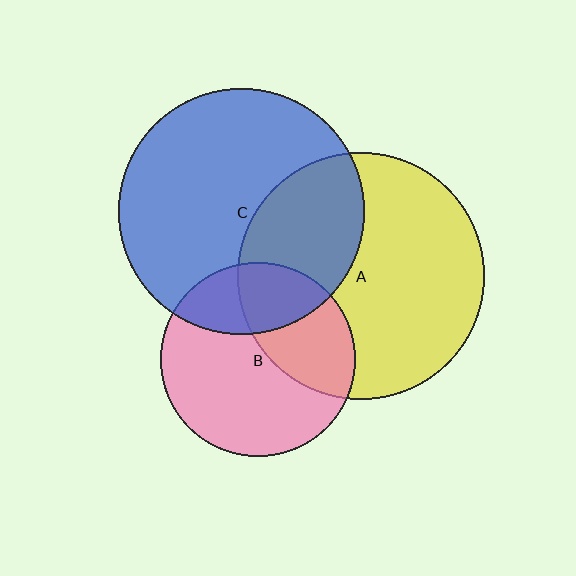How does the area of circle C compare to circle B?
Approximately 1.6 times.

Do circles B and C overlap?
Yes.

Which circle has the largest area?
Circle A (yellow).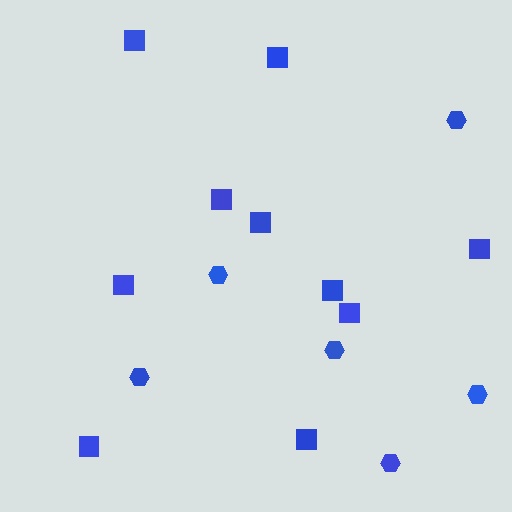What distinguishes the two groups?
There are 2 groups: one group of squares (10) and one group of hexagons (6).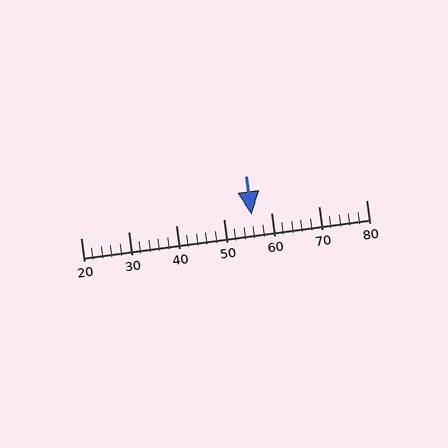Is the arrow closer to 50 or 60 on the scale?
The arrow is closer to 60.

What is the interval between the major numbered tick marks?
The major tick marks are spaced 10 units apart.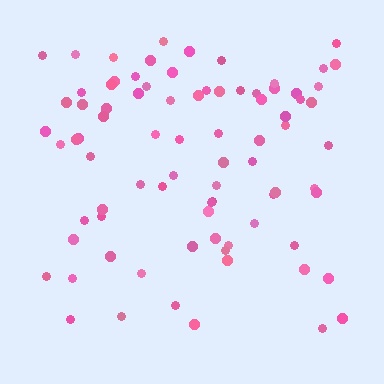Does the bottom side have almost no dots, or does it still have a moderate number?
Still a moderate number, just noticeably fewer than the top.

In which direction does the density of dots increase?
From bottom to top, with the top side densest.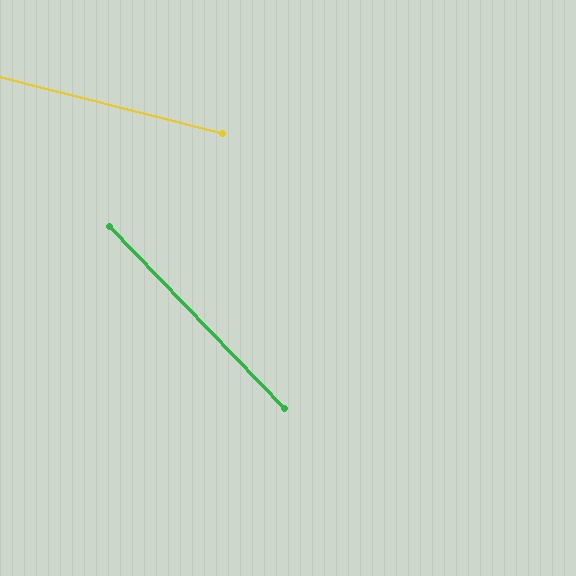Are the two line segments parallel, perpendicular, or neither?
Neither parallel nor perpendicular — they differ by about 32°.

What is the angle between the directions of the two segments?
Approximately 32 degrees.